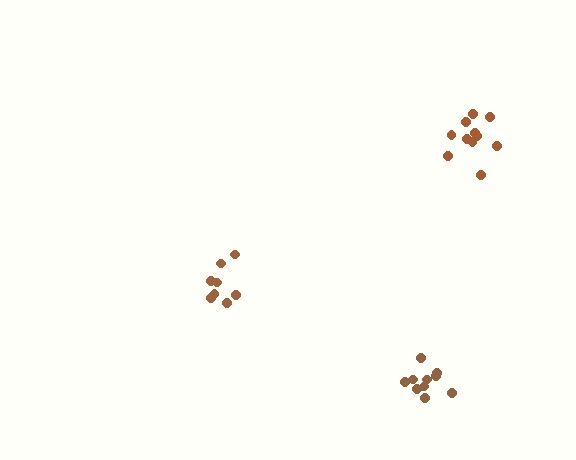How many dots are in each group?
Group 1: 8 dots, Group 2: 10 dots, Group 3: 11 dots (29 total).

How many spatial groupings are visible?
There are 3 spatial groupings.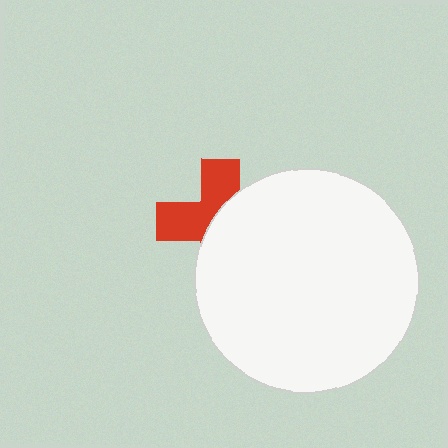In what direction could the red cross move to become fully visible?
The red cross could move left. That would shift it out from behind the white circle entirely.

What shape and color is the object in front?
The object in front is a white circle.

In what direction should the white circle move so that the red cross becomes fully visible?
The white circle should move right. That is the shortest direction to clear the overlap and leave the red cross fully visible.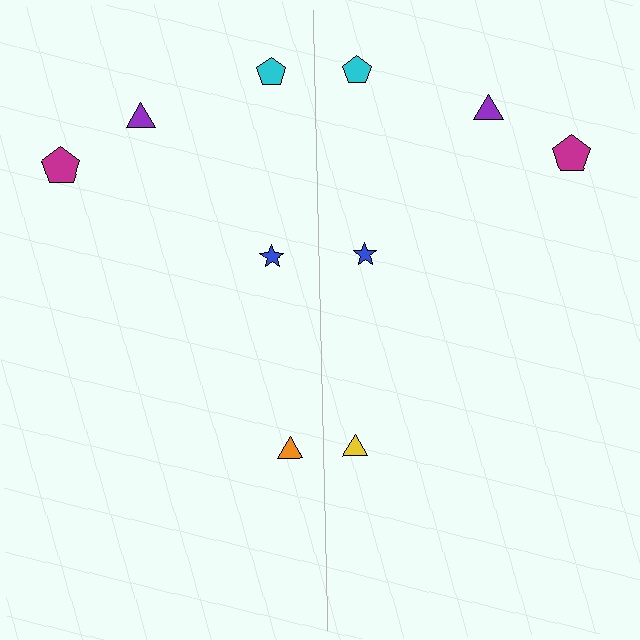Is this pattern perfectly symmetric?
No, the pattern is not perfectly symmetric. The yellow triangle on the right side breaks the symmetry — its mirror counterpart is orange.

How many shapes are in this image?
There are 10 shapes in this image.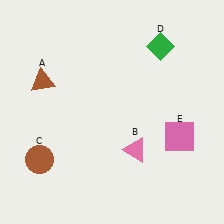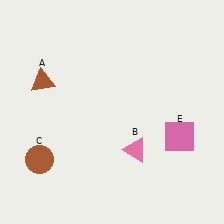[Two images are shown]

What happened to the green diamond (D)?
The green diamond (D) was removed in Image 2. It was in the top-right area of Image 1.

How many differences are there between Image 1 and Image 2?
There is 1 difference between the two images.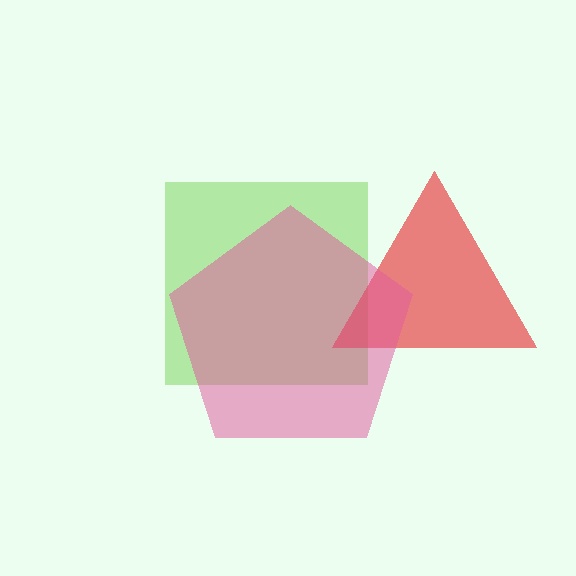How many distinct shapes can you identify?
There are 3 distinct shapes: a lime square, a red triangle, a pink pentagon.